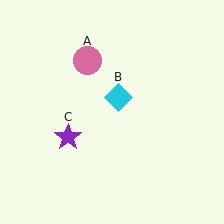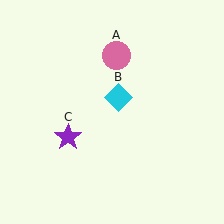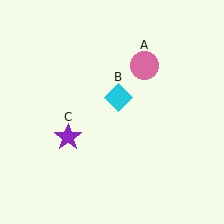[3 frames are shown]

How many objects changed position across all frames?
1 object changed position: pink circle (object A).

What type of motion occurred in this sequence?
The pink circle (object A) rotated clockwise around the center of the scene.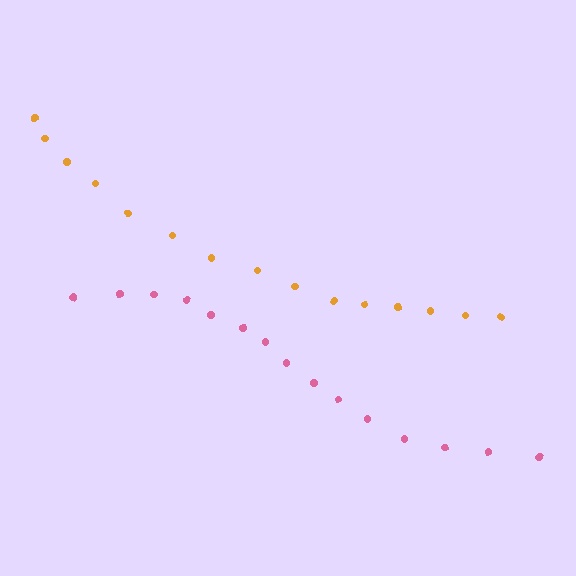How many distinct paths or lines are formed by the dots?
There are 2 distinct paths.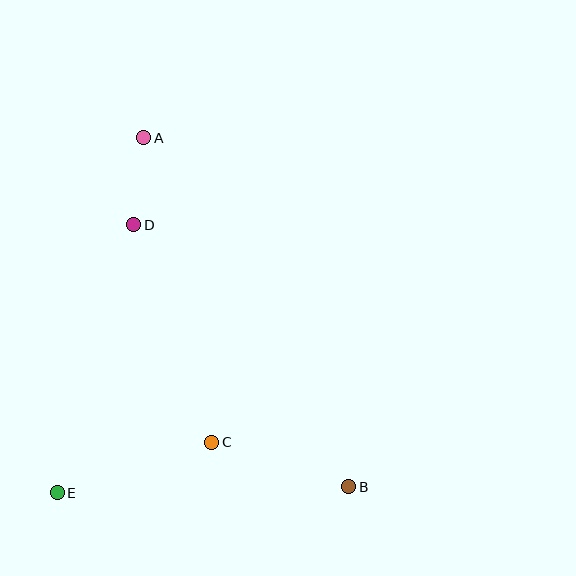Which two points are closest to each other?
Points A and D are closest to each other.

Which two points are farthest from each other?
Points A and B are farthest from each other.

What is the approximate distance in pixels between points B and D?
The distance between B and D is approximately 339 pixels.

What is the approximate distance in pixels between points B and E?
The distance between B and E is approximately 292 pixels.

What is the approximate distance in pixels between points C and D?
The distance between C and D is approximately 231 pixels.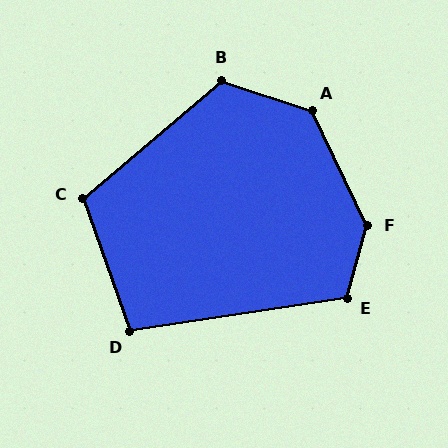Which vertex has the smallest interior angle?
D, at approximately 100 degrees.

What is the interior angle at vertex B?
Approximately 121 degrees (obtuse).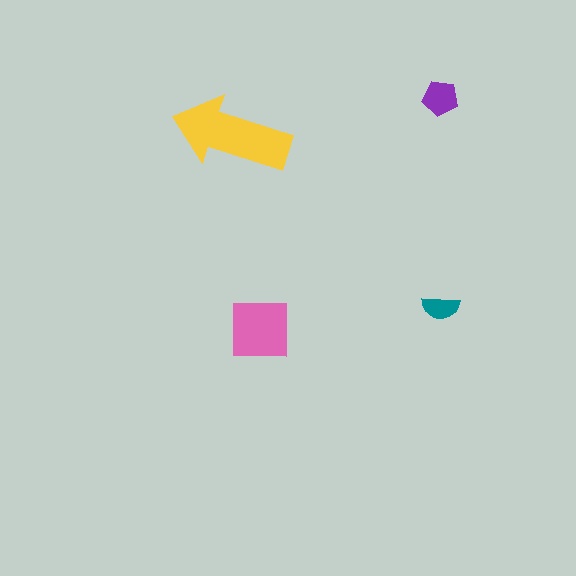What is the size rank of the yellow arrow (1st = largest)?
1st.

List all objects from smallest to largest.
The teal semicircle, the purple pentagon, the pink square, the yellow arrow.